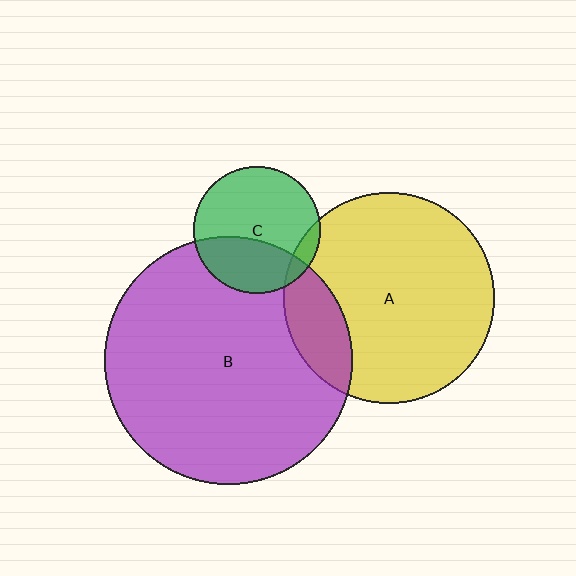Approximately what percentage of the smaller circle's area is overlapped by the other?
Approximately 35%.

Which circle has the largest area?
Circle B (purple).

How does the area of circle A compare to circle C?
Approximately 2.7 times.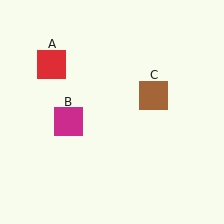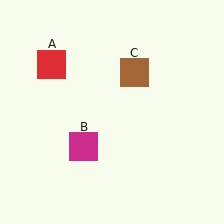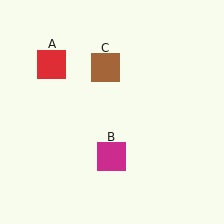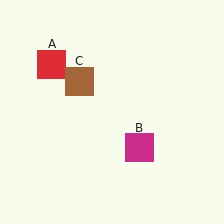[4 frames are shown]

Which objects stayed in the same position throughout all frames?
Red square (object A) remained stationary.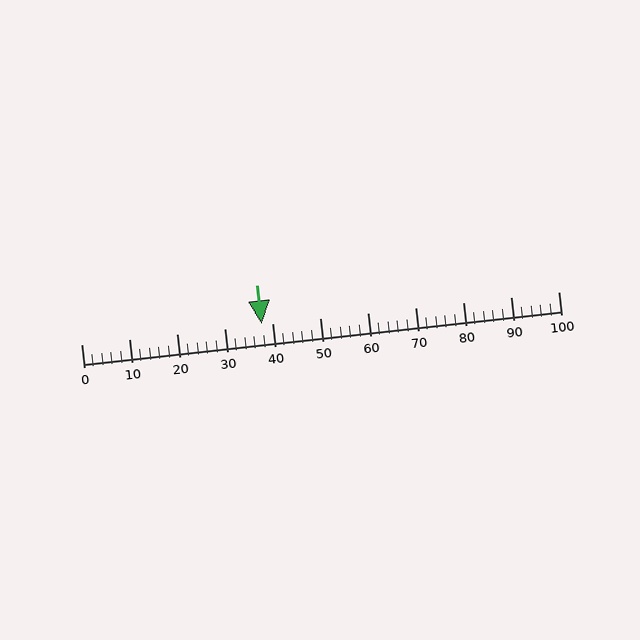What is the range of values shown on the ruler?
The ruler shows values from 0 to 100.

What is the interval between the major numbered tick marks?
The major tick marks are spaced 10 units apart.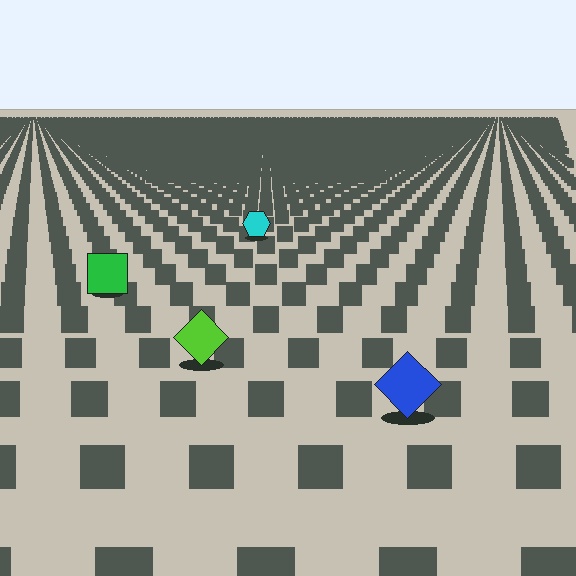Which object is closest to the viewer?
The blue diamond is closest. The texture marks near it are larger and more spread out.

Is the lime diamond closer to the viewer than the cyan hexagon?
Yes. The lime diamond is closer — you can tell from the texture gradient: the ground texture is coarser near it.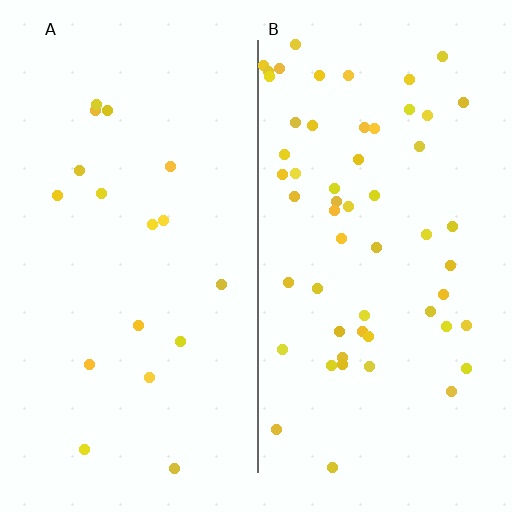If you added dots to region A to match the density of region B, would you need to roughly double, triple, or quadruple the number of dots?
Approximately triple.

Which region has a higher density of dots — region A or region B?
B (the right).